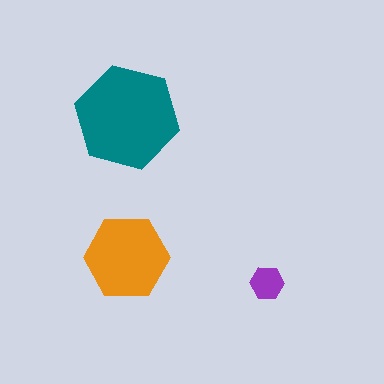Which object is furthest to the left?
The teal hexagon is leftmost.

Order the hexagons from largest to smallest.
the teal one, the orange one, the purple one.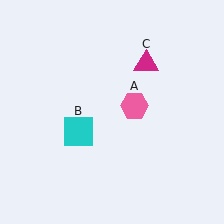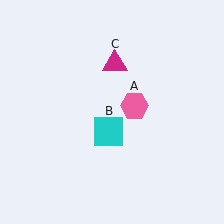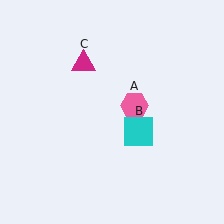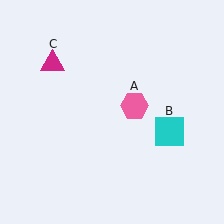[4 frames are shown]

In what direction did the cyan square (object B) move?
The cyan square (object B) moved right.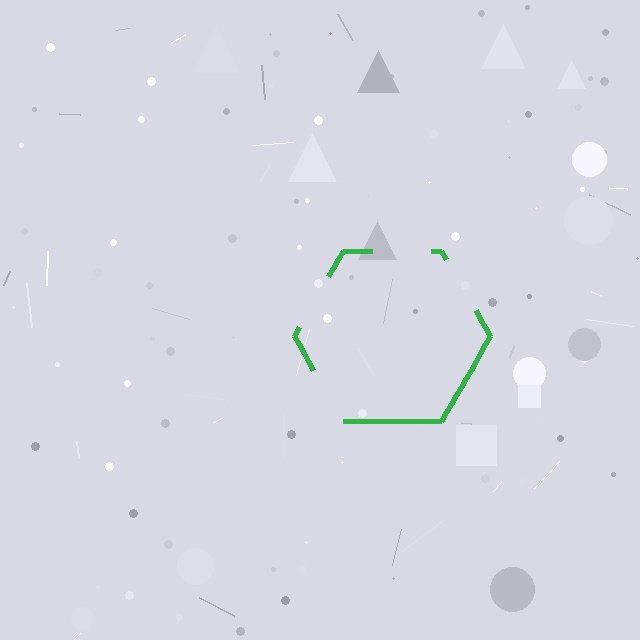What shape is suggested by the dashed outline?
The dashed outline suggests a hexagon.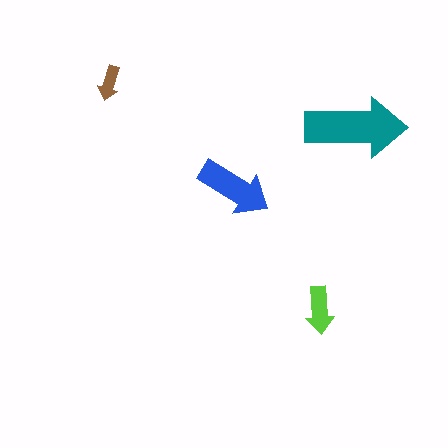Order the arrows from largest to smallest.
the teal one, the blue one, the lime one, the brown one.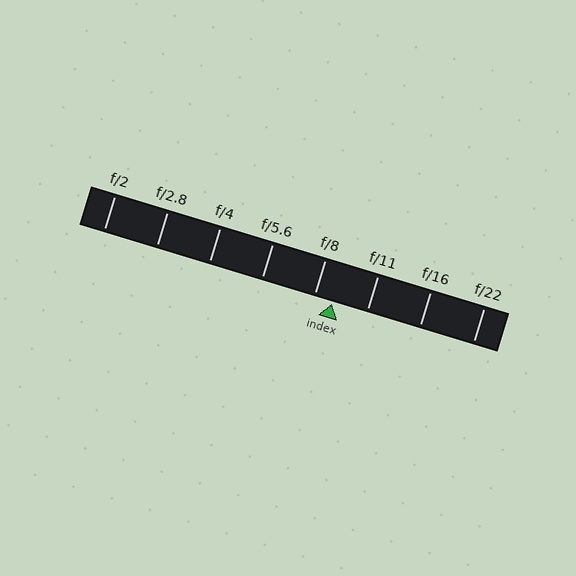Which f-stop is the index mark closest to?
The index mark is closest to f/8.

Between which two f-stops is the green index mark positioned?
The index mark is between f/8 and f/11.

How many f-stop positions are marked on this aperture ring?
There are 8 f-stop positions marked.